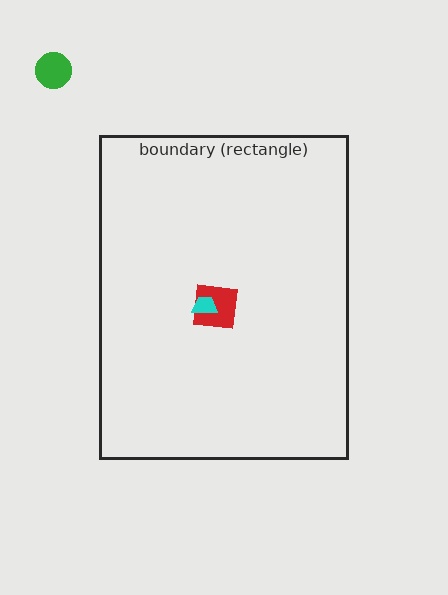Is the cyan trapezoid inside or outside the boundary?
Inside.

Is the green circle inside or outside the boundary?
Outside.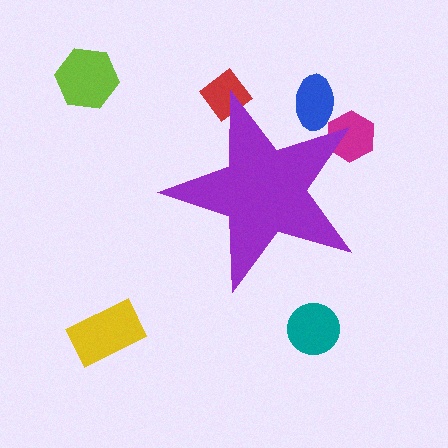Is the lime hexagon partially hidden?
No, the lime hexagon is fully visible.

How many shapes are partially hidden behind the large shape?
3 shapes are partially hidden.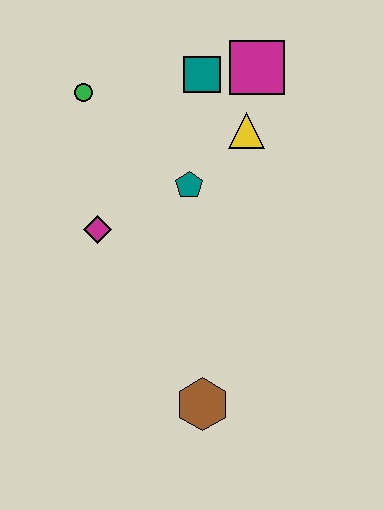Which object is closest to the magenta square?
The teal square is closest to the magenta square.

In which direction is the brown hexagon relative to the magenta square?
The brown hexagon is below the magenta square.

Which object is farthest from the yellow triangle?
The brown hexagon is farthest from the yellow triangle.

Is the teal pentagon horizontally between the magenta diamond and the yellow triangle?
Yes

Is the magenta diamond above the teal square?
No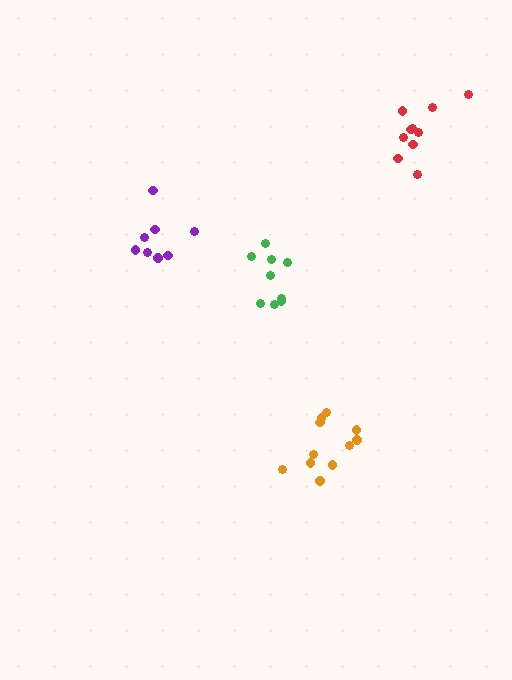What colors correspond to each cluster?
The clusters are colored: green, purple, orange, red.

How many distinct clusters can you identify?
There are 4 distinct clusters.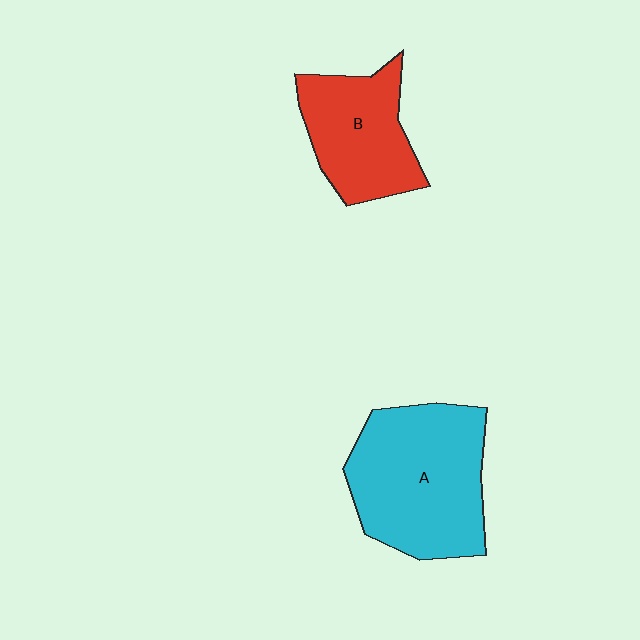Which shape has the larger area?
Shape A (cyan).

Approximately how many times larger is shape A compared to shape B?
Approximately 1.5 times.